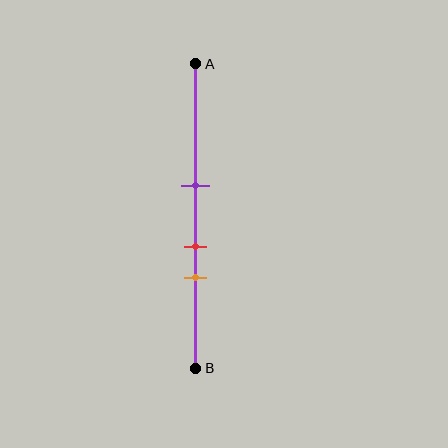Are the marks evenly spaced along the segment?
Yes, the marks are approximately evenly spaced.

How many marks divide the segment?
There are 3 marks dividing the segment.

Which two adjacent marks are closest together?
The red and orange marks are the closest adjacent pair.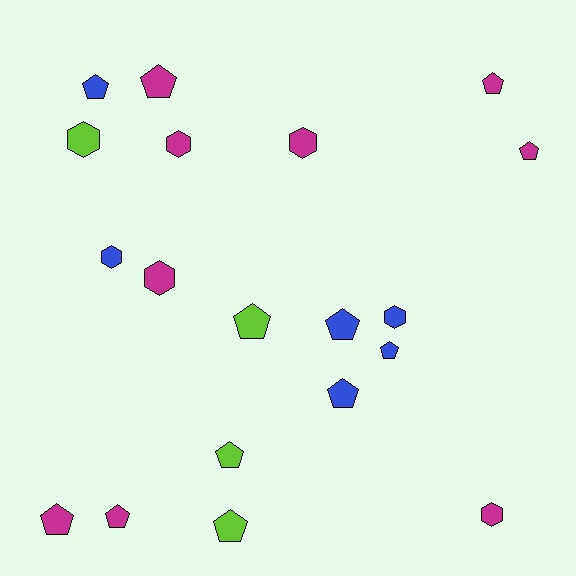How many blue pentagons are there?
There are 4 blue pentagons.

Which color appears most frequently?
Magenta, with 9 objects.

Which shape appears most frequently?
Pentagon, with 12 objects.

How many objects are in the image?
There are 19 objects.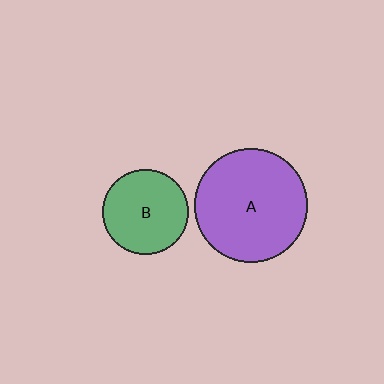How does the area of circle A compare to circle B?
Approximately 1.8 times.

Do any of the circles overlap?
No, none of the circles overlap.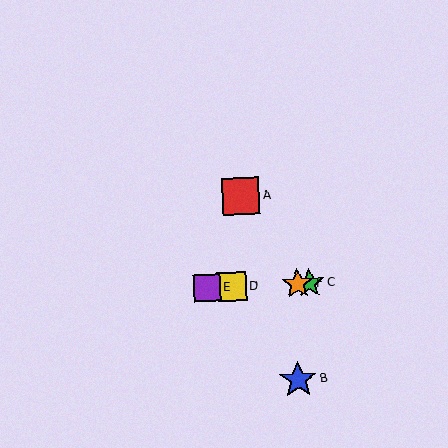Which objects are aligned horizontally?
Objects C, D, E, F are aligned horizontally.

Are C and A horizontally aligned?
No, C is at y≈283 and A is at y≈197.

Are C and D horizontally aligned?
Yes, both are at y≈283.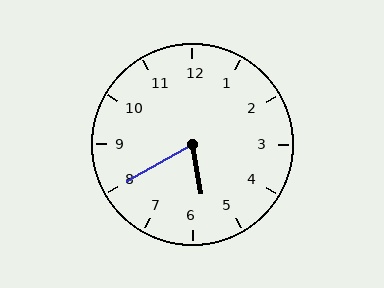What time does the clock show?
5:40.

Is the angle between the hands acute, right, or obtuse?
It is acute.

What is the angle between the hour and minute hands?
Approximately 70 degrees.